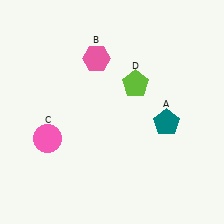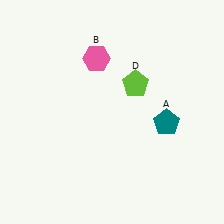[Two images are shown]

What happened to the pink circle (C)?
The pink circle (C) was removed in Image 2. It was in the bottom-left area of Image 1.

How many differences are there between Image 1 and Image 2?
There is 1 difference between the two images.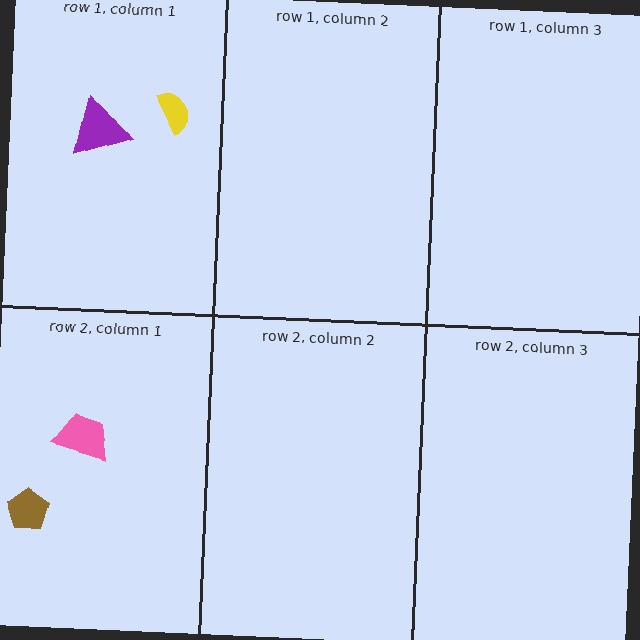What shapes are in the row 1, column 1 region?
The yellow semicircle, the purple triangle.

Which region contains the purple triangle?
The row 1, column 1 region.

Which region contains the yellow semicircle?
The row 1, column 1 region.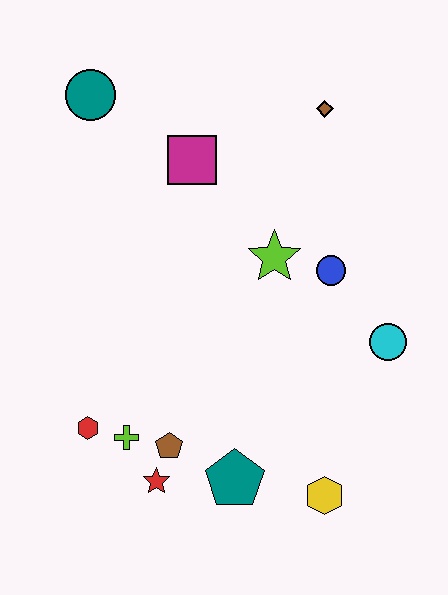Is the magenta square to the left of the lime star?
Yes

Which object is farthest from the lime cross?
The brown diamond is farthest from the lime cross.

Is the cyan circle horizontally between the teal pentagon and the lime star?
No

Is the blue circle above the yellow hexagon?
Yes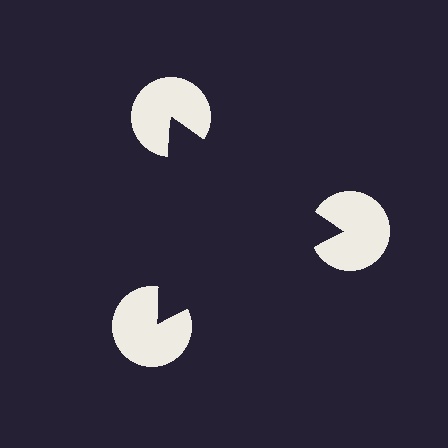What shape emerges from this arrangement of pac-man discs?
An illusory triangle — its edges are inferred from the aligned wedge cuts in the pac-man discs, not physically drawn.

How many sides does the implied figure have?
3 sides.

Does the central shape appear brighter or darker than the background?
It typically appears slightly darker than the background, even though no actual brightness change is drawn.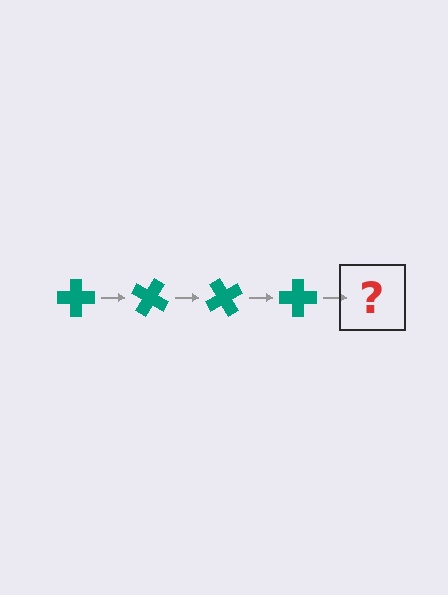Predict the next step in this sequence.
The next step is a teal cross rotated 120 degrees.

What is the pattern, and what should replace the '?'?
The pattern is that the cross rotates 30 degrees each step. The '?' should be a teal cross rotated 120 degrees.